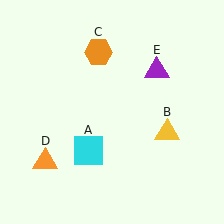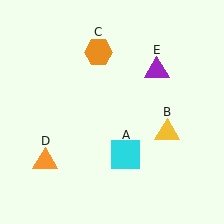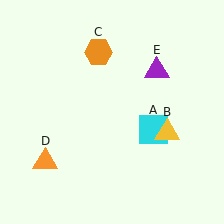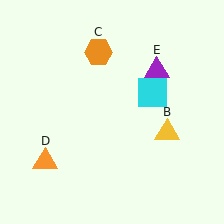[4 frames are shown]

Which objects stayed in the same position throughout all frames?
Yellow triangle (object B) and orange hexagon (object C) and orange triangle (object D) and purple triangle (object E) remained stationary.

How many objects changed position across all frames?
1 object changed position: cyan square (object A).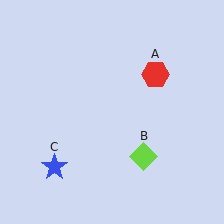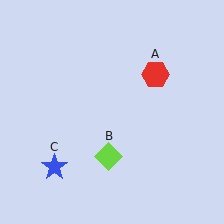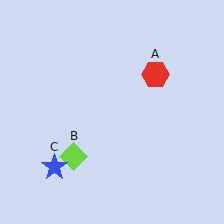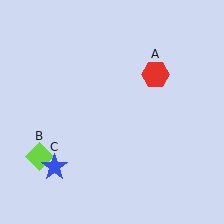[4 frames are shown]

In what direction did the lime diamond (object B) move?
The lime diamond (object B) moved left.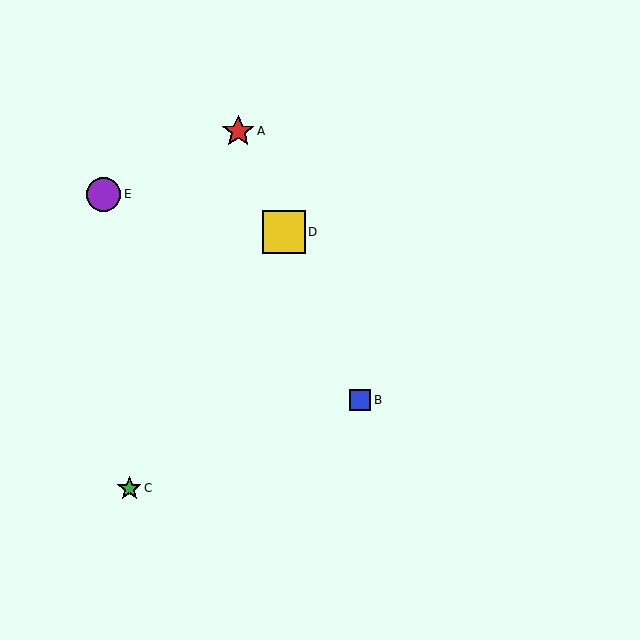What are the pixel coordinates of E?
Object E is at (104, 194).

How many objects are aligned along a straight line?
3 objects (A, B, D) are aligned along a straight line.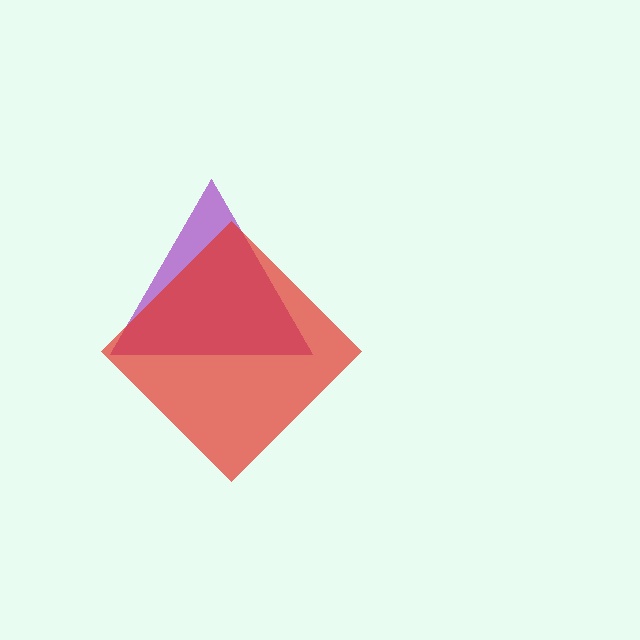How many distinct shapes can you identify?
There are 2 distinct shapes: a purple triangle, a red diamond.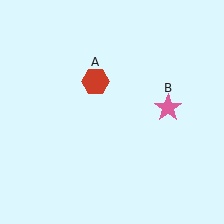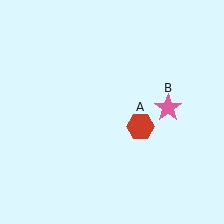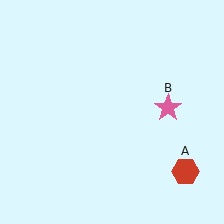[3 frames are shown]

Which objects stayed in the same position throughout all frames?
Pink star (object B) remained stationary.